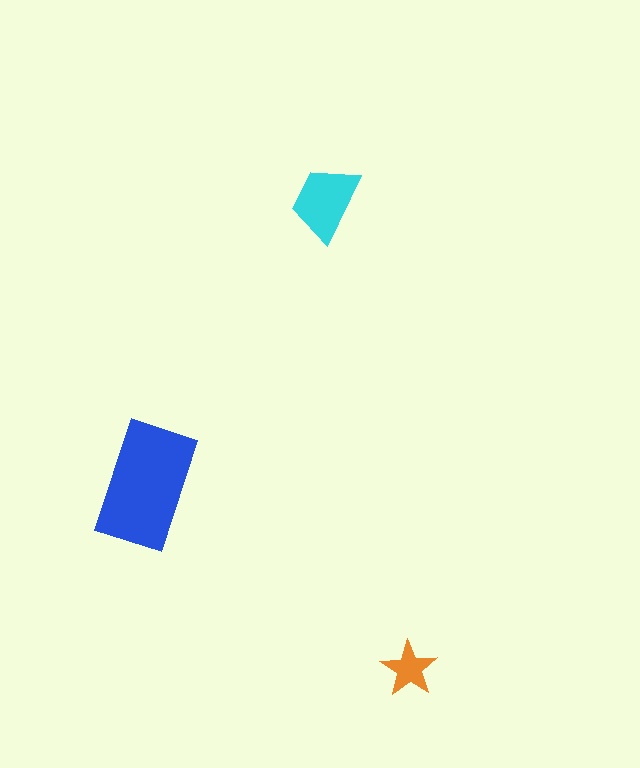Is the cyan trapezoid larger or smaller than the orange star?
Larger.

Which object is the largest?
The blue rectangle.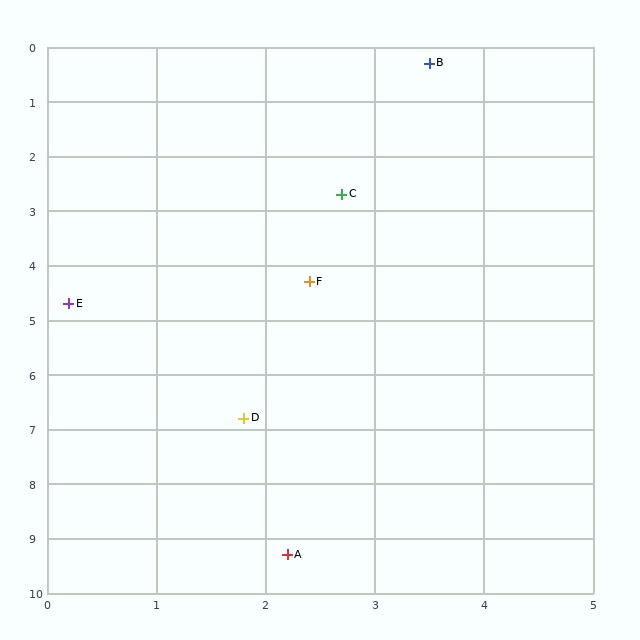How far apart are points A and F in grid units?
Points A and F are about 5.0 grid units apart.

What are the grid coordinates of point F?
Point F is at approximately (2.4, 4.3).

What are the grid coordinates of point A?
Point A is at approximately (2.2, 9.3).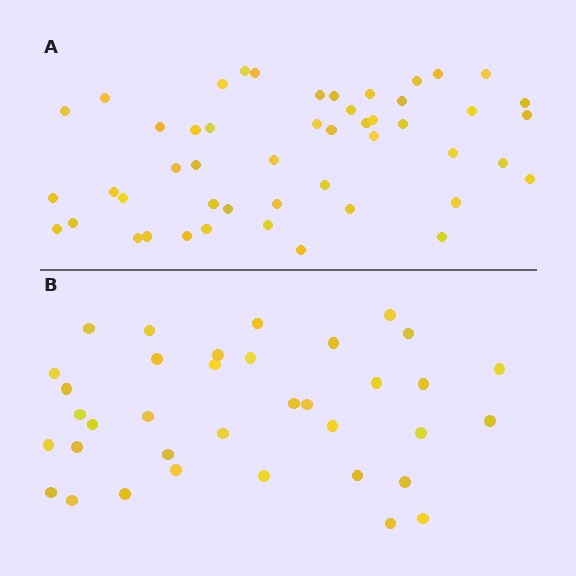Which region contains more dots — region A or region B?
Region A (the top region) has more dots.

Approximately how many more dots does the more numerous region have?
Region A has approximately 15 more dots than region B.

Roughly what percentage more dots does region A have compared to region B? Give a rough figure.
About 35% more.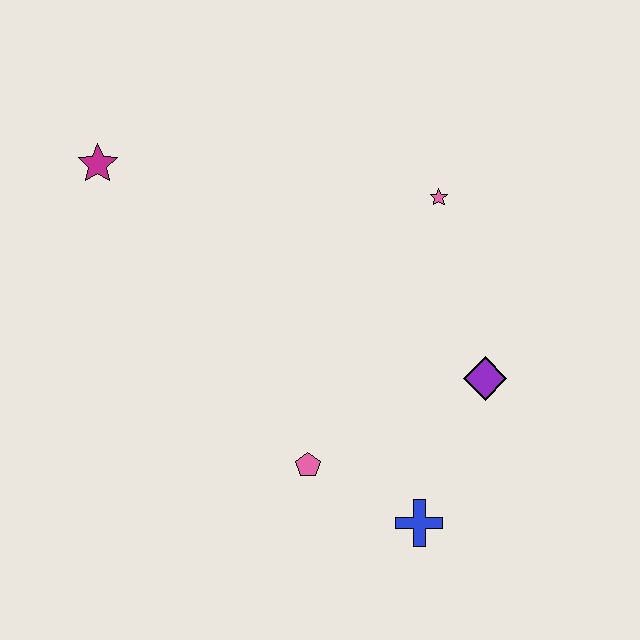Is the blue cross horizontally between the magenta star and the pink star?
Yes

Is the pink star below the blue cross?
No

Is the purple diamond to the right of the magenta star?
Yes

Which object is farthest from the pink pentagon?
The magenta star is farthest from the pink pentagon.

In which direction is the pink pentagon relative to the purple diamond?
The pink pentagon is to the left of the purple diamond.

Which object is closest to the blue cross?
The pink pentagon is closest to the blue cross.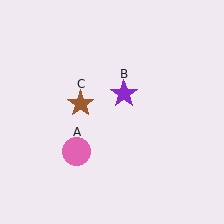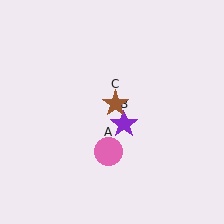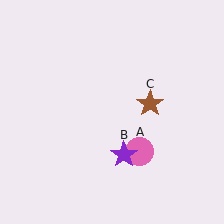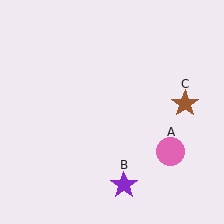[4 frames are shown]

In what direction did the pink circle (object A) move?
The pink circle (object A) moved right.